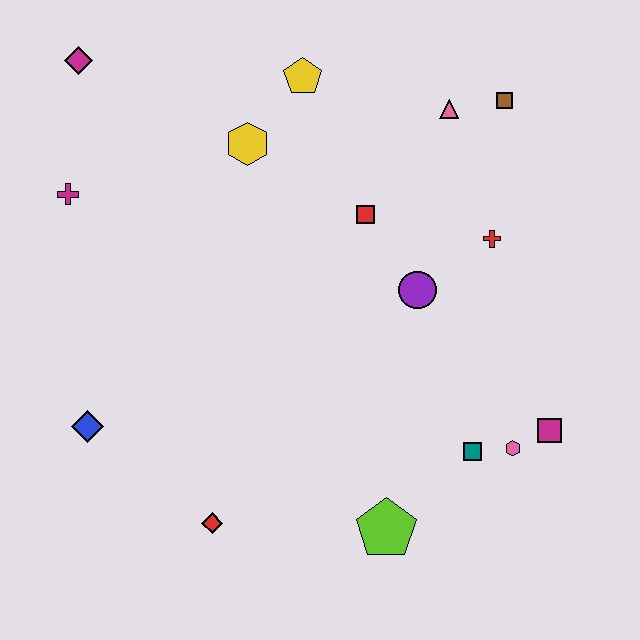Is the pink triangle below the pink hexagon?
No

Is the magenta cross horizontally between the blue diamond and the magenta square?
No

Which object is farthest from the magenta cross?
The magenta square is farthest from the magenta cross.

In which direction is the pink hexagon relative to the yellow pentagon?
The pink hexagon is below the yellow pentagon.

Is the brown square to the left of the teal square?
No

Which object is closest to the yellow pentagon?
The yellow hexagon is closest to the yellow pentagon.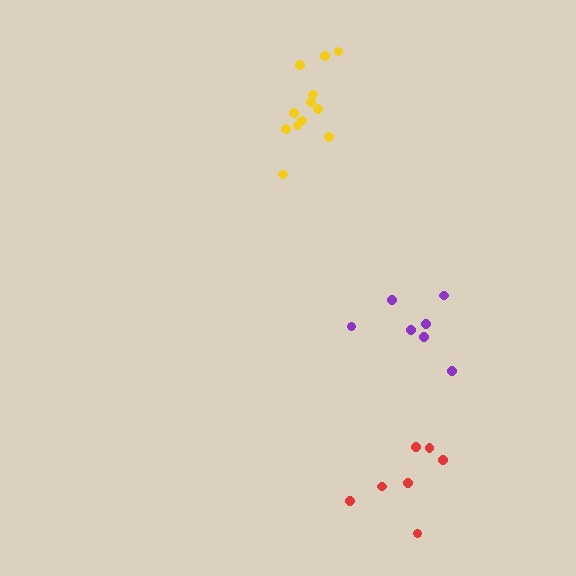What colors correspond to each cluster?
The clusters are colored: purple, red, yellow.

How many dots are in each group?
Group 1: 7 dots, Group 2: 7 dots, Group 3: 12 dots (26 total).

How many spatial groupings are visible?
There are 3 spatial groupings.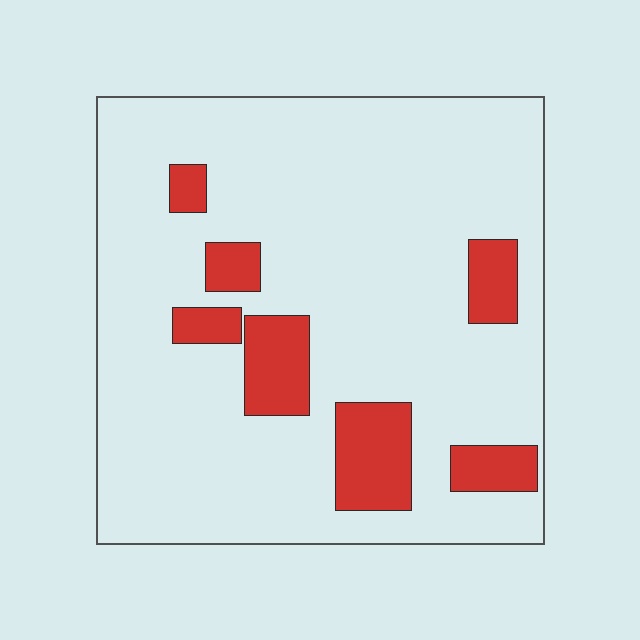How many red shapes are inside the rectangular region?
7.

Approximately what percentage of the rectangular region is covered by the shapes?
Approximately 15%.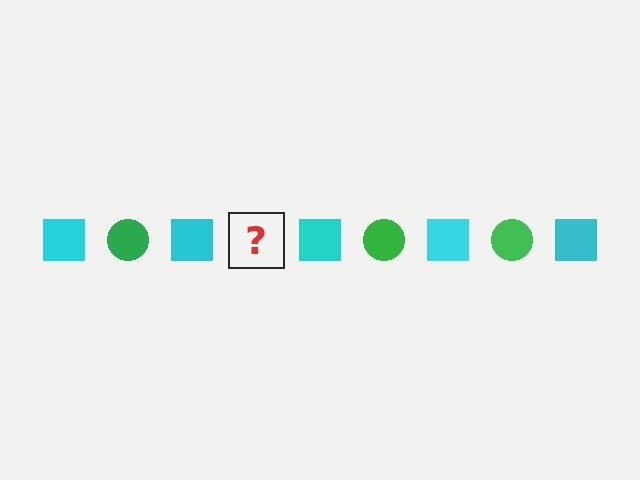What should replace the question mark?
The question mark should be replaced with a green circle.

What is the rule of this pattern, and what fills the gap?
The rule is that the pattern alternates between cyan square and green circle. The gap should be filled with a green circle.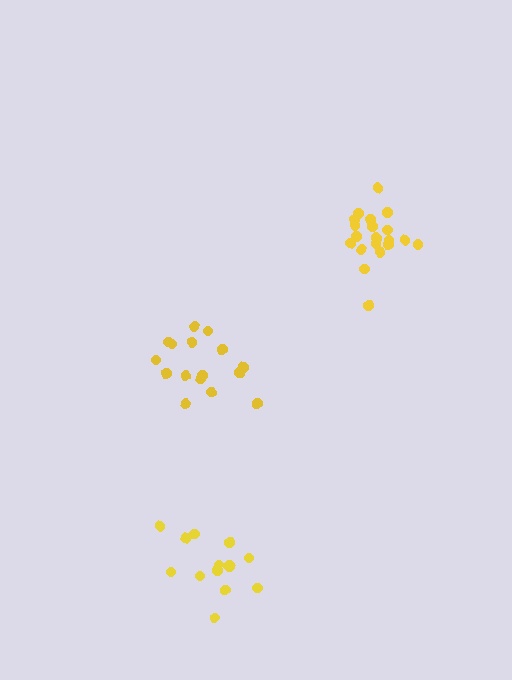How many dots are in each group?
Group 1: 20 dots, Group 2: 14 dots, Group 3: 17 dots (51 total).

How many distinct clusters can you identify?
There are 3 distinct clusters.